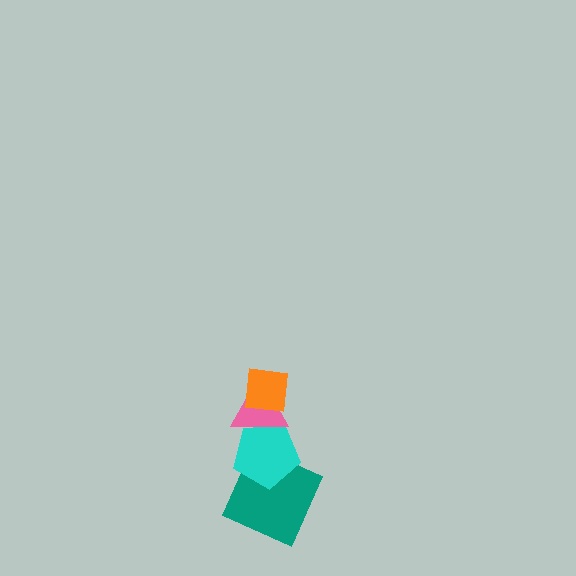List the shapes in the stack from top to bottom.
From top to bottom: the orange square, the pink triangle, the cyan pentagon, the teal square.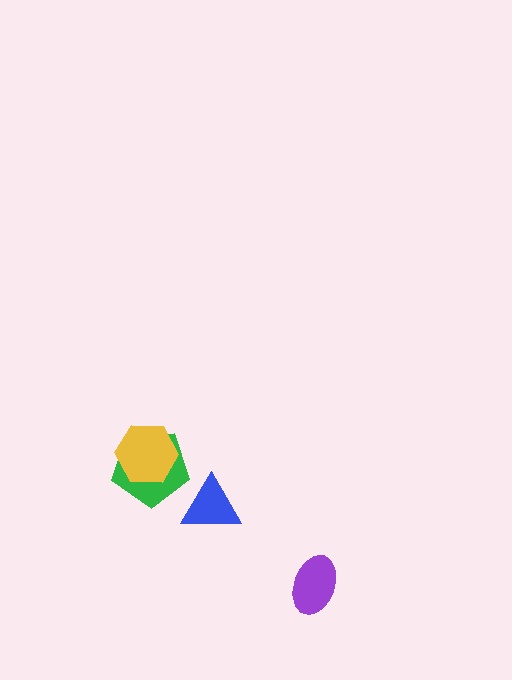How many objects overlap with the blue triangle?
0 objects overlap with the blue triangle.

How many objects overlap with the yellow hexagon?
1 object overlaps with the yellow hexagon.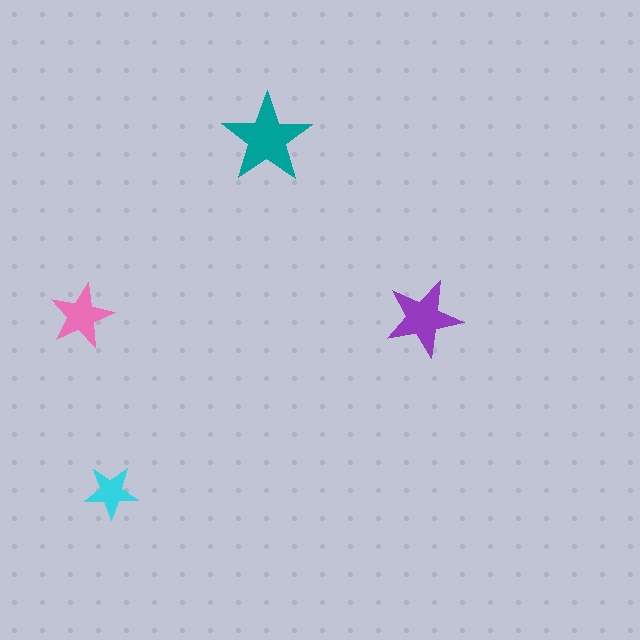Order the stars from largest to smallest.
the teal one, the purple one, the pink one, the cyan one.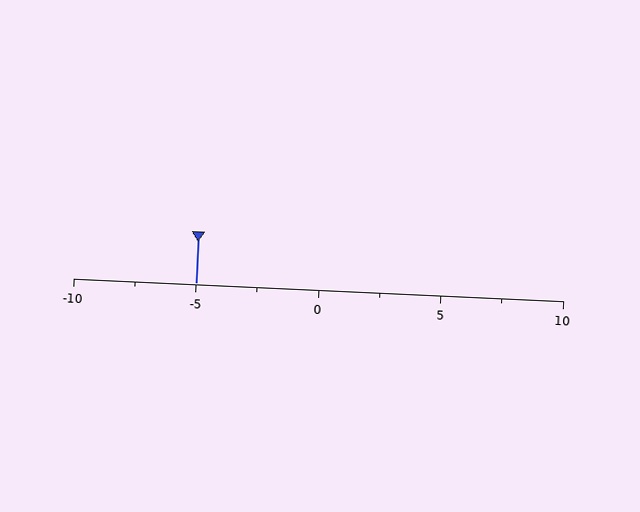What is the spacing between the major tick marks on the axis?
The major ticks are spaced 5 apart.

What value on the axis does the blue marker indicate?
The marker indicates approximately -5.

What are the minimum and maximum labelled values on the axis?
The axis runs from -10 to 10.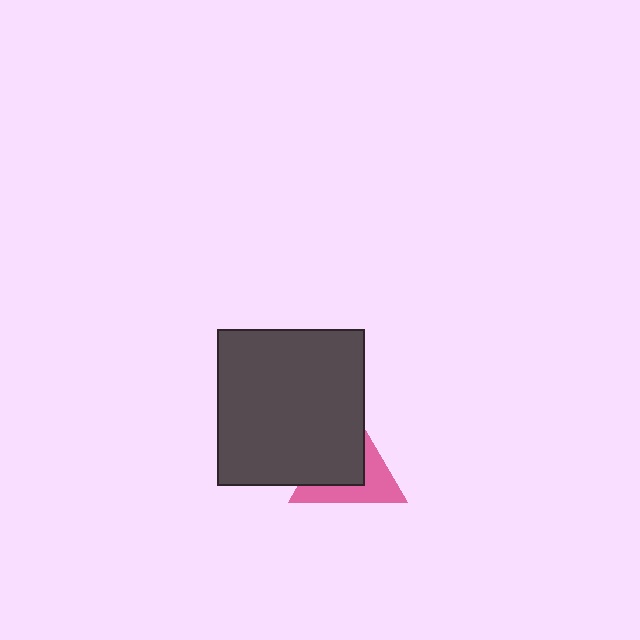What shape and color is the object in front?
The object in front is a dark gray rectangle.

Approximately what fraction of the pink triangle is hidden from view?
Roughly 54% of the pink triangle is hidden behind the dark gray rectangle.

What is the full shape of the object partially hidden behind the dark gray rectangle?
The partially hidden object is a pink triangle.